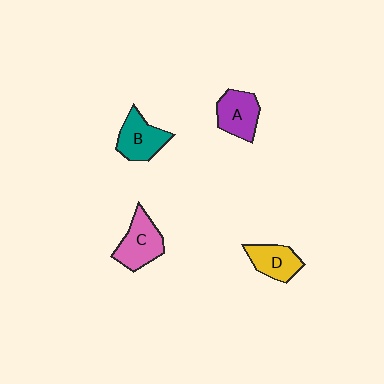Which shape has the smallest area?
Shape D (yellow).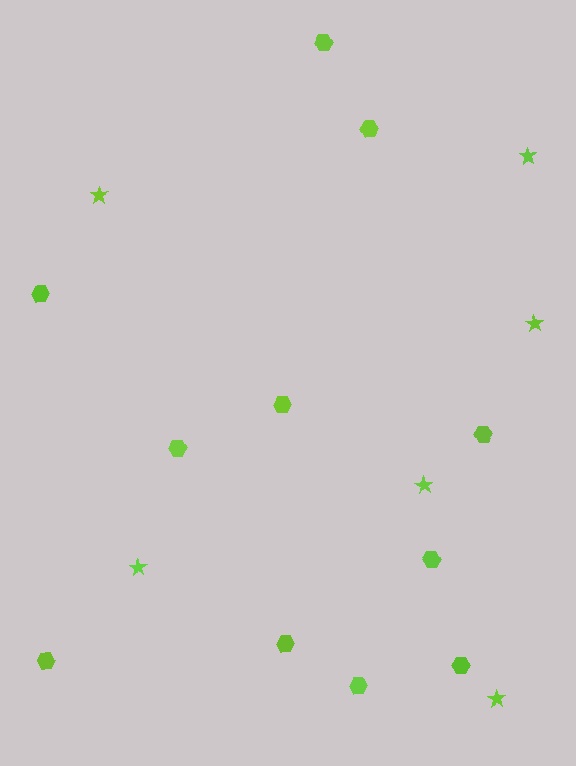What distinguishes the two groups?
There are 2 groups: one group of stars (6) and one group of hexagons (11).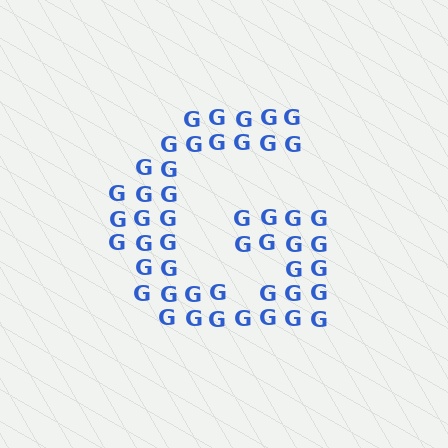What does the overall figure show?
The overall figure shows the letter G.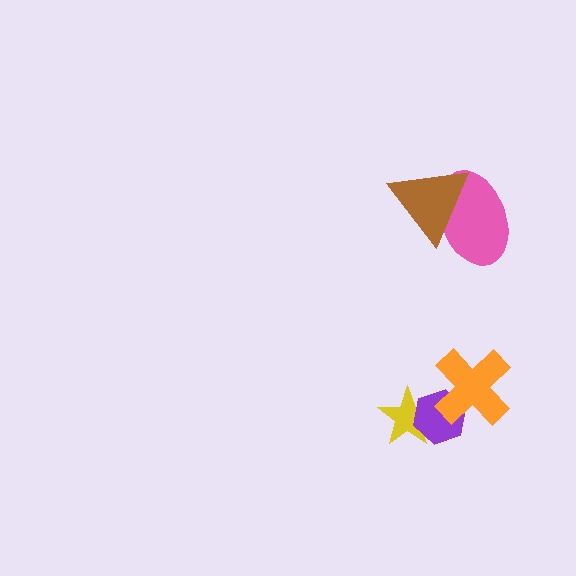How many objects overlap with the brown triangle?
1 object overlaps with the brown triangle.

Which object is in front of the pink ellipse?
The brown triangle is in front of the pink ellipse.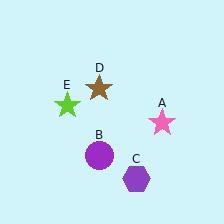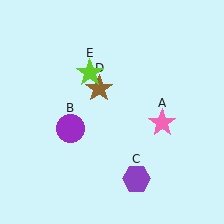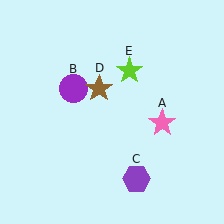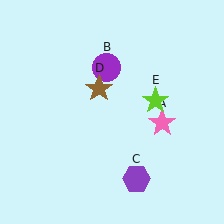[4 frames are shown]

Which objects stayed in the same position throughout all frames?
Pink star (object A) and purple hexagon (object C) and brown star (object D) remained stationary.